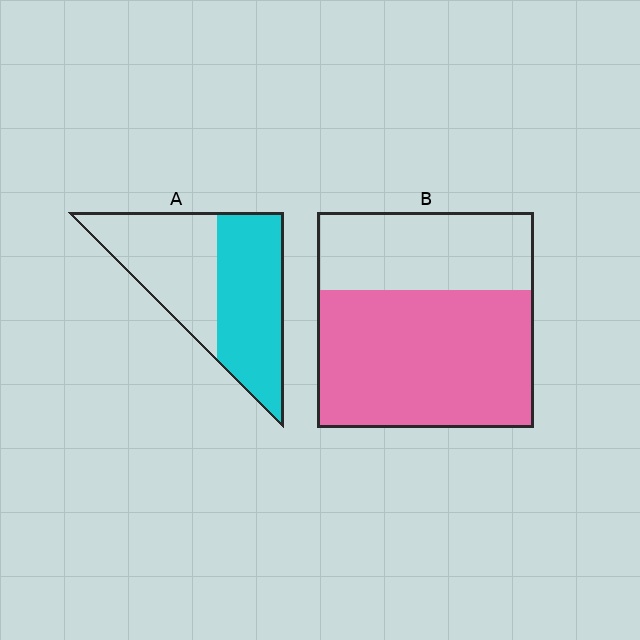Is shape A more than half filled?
Roughly half.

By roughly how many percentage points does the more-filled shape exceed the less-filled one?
By roughly 10 percentage points (B over A).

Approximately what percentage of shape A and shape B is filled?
A is approximately 50% and B is approximately 65%.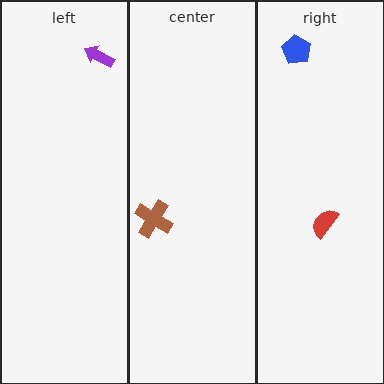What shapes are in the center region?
The brown cross.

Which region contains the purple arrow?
The left region.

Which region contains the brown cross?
The center region.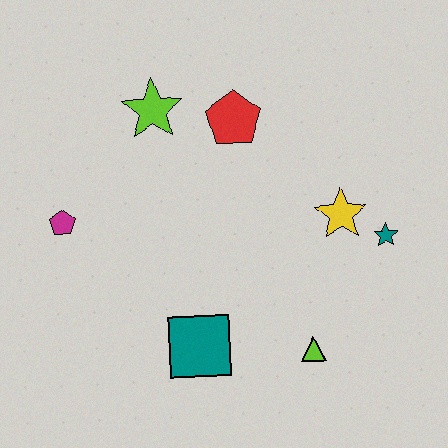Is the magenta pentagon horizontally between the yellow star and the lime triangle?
No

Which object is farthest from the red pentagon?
The lime triangle is farthest from the red pentagon.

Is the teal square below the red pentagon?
Yes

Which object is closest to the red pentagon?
The lime star is closest to the red pentagon.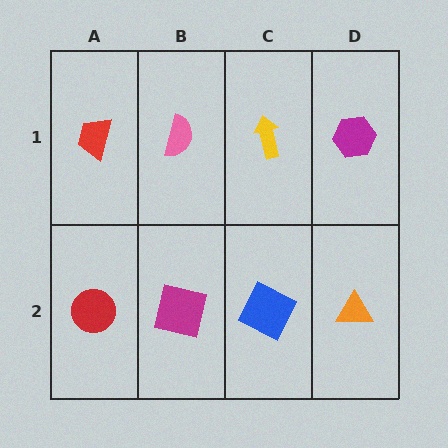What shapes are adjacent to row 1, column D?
An orange triangle (row 2, column D), a yellow arrow (row 1, column C).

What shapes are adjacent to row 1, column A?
A red circle (row 2, column A), a pink semicircle (row 1, column B).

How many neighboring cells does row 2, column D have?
2.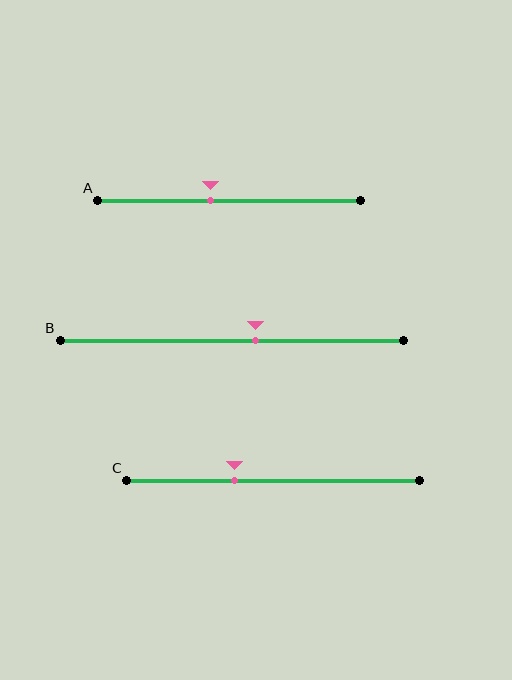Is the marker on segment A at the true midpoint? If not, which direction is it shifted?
No, the marker on segment A is shifted to the left by about 7% of the segment length.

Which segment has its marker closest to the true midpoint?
Segment B has its marker closest to the true midpoint.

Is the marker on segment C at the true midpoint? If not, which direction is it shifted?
No, the marker on segment C is shifted to the left by about 13% of the segment length.